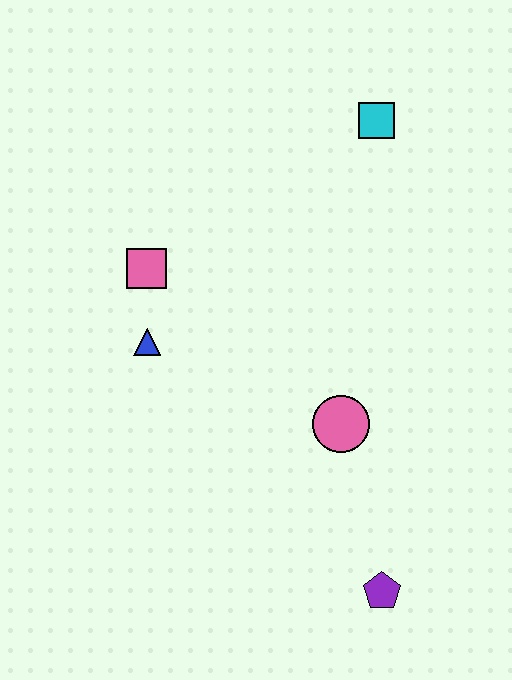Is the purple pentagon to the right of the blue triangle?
Yes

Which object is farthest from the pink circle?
The cyan square is farthest from the pink circle.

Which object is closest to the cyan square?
The pink square is closest to the cyan square.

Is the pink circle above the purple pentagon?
Yes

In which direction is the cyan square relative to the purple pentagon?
The cyan square is above the purple pentagon.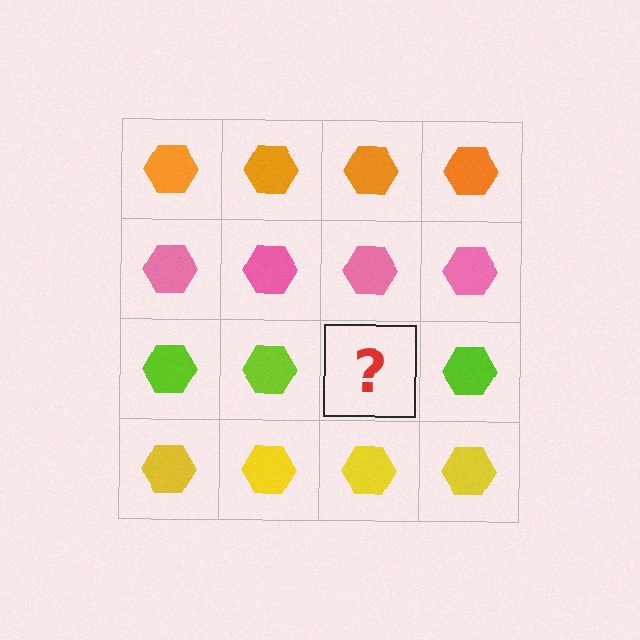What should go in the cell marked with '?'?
The missing cell should contain a lime hexagon.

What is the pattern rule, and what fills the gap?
The rule is that each row has a consistent color. The gap should be filled with a lime hexagon.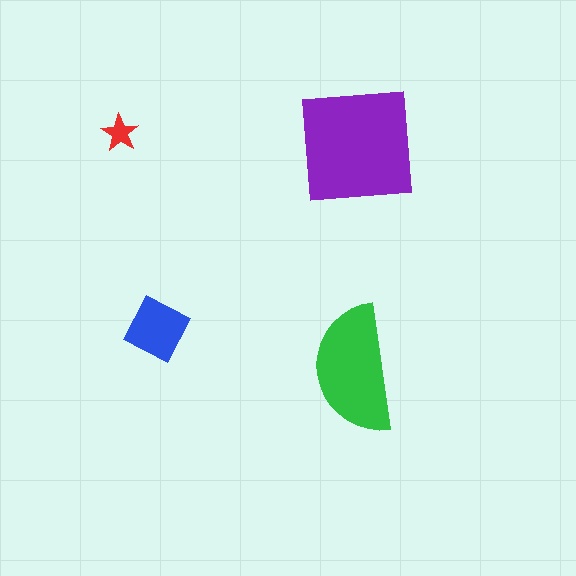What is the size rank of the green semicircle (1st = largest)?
2nd.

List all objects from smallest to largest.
The red star, the blue diamond, the green semicircle, the purple square.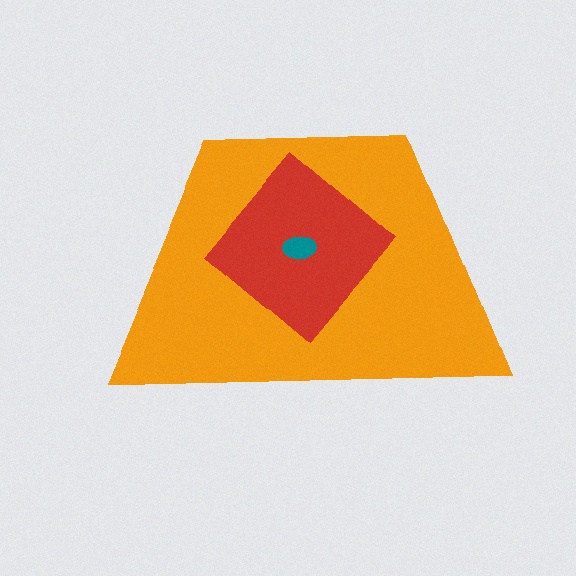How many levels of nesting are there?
3.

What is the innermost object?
The teal ellipse.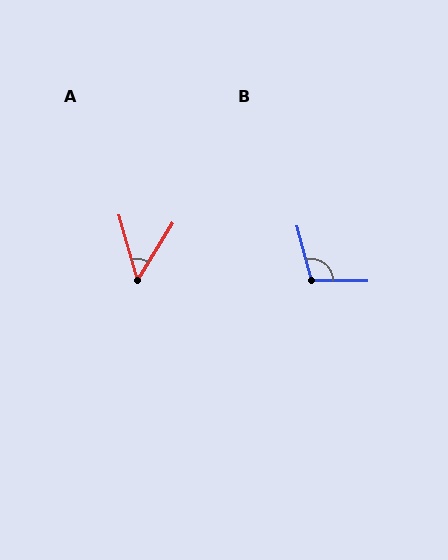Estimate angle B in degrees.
Approximately 105 degrees.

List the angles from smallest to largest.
A (47°), B (105°).